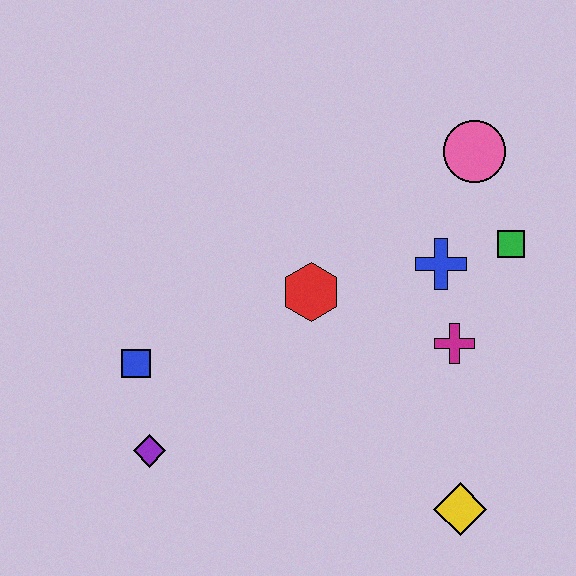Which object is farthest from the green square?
The purple diamond is farthest from the green square.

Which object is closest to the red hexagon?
The blue cross is closest to the red hexagon.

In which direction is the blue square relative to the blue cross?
The blue square is to the left of the blue cross.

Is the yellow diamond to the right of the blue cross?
Yes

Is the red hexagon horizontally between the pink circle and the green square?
No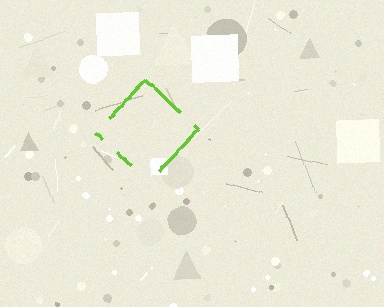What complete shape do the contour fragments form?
The contour fragments form a diamond.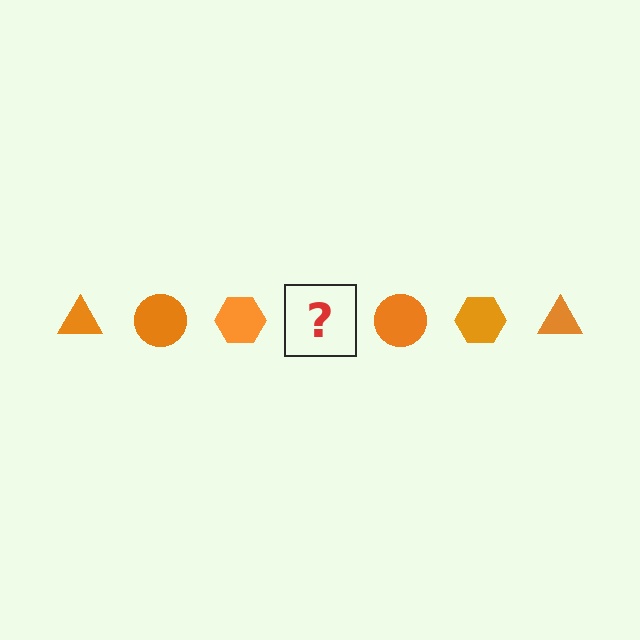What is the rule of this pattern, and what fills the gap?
The rule is that the pattern cycles through triangle, circle, hexagon shapes in orange. The gap should be filled with an orange triangle.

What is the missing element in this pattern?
The missing element is an orange triangle.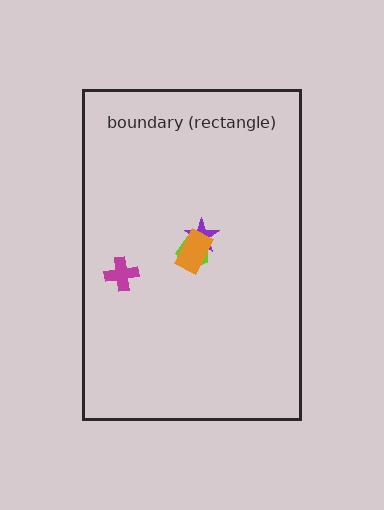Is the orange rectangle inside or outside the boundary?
Inside.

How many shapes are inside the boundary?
4 inside, 0 outside.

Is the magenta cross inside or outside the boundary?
Inside.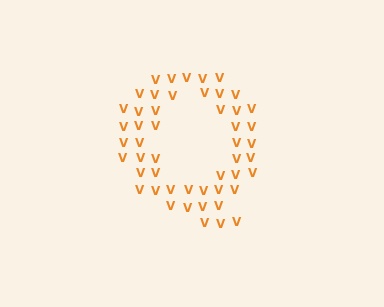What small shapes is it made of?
It is made of small letter V's.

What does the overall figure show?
The overall figure shows the letter Q.